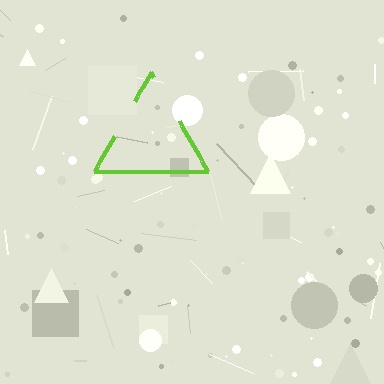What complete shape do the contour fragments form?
The contour fragments form a triangle.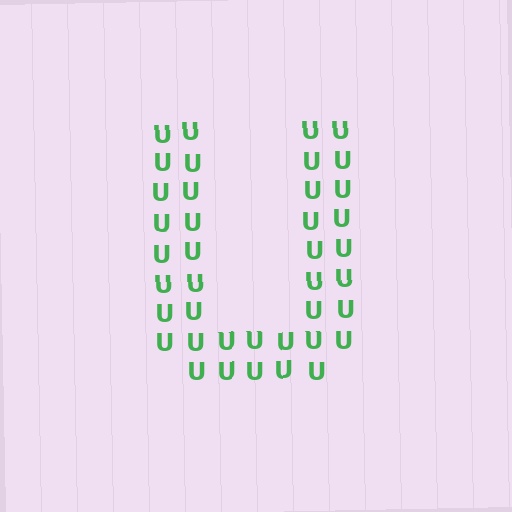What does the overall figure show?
The overall figure shows the letter U.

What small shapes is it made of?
It is made of small letter U's.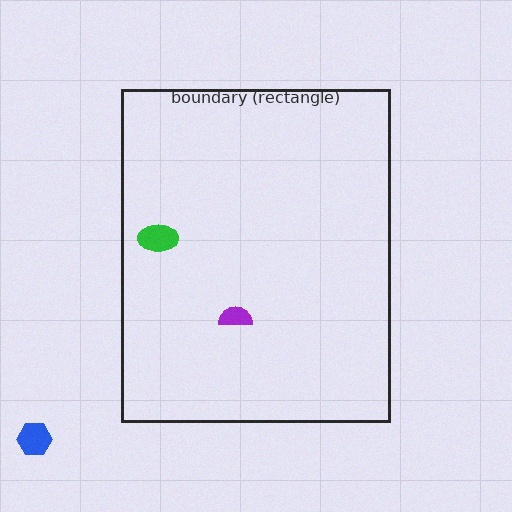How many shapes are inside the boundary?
2 inside, 1 outside.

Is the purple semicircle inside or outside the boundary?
Inside.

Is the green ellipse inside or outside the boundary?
Inside.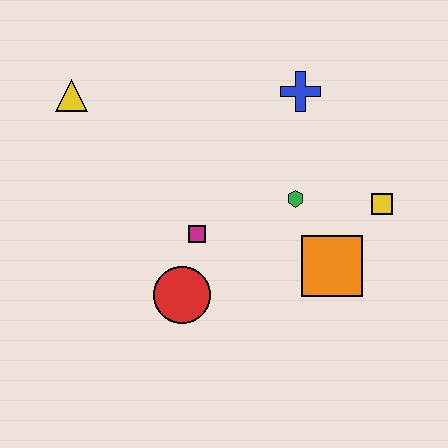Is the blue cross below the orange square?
No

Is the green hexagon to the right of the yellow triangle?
Yes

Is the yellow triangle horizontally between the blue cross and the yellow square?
No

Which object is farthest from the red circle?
The blue cross is farthest from the red circle.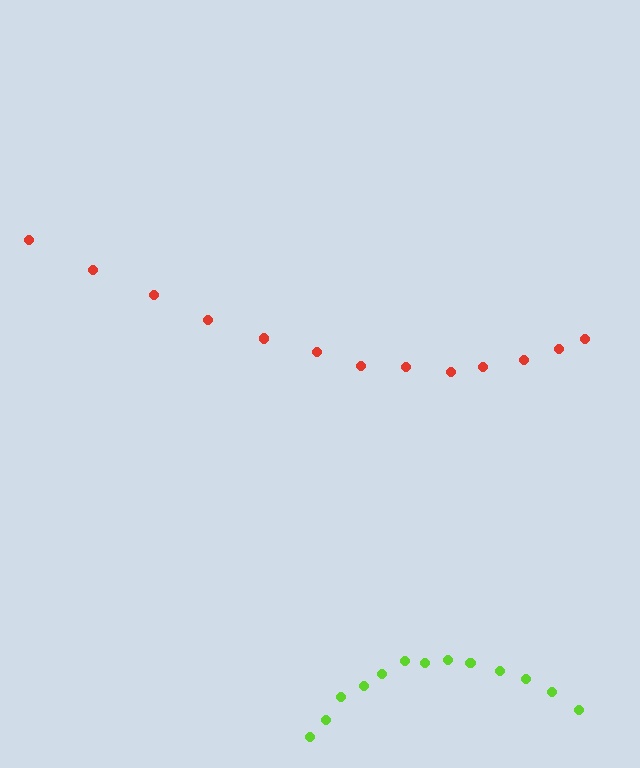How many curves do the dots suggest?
There are 2 distinct paths.